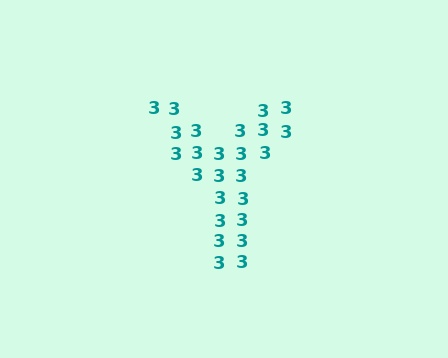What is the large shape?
The large shape is the letter Y.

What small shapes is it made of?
It is made of small digit 3's.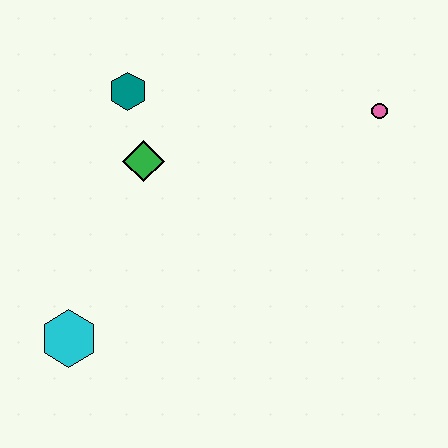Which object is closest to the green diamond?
The teal hexagon is closest to the green diamond.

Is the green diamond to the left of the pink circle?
Yes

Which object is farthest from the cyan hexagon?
The pink circle is farthest from the cyan hexagon.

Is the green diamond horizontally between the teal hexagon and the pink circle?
Yes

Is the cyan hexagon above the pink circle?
No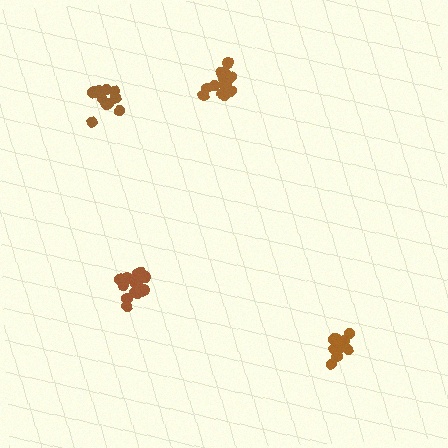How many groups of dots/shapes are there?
There are 4 groups.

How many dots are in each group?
Group 1: 14 dots, Group 2: 15 dots, Group 3: 12 dots, Group 4: 12 dots (53 total).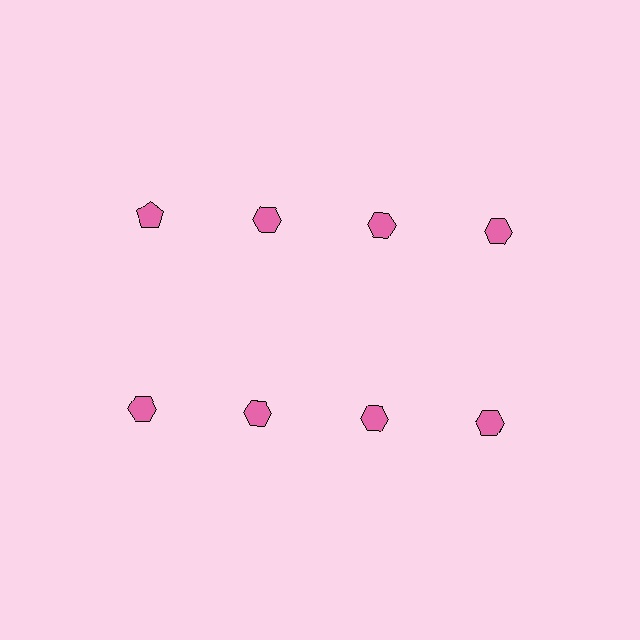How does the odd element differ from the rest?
It has a different shape: pentagon instead of hexagon.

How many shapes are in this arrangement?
There are 8 shapes arranged in a grid pattern.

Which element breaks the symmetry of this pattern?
The pink pentagon in the top row, leftmost column breaks the symmetry. All other shapes are pink hexagons.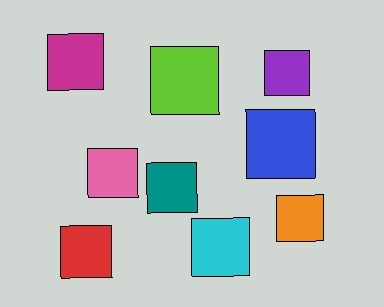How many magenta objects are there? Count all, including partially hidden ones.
There is 1 magenta object.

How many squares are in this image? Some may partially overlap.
There are 9 squares.